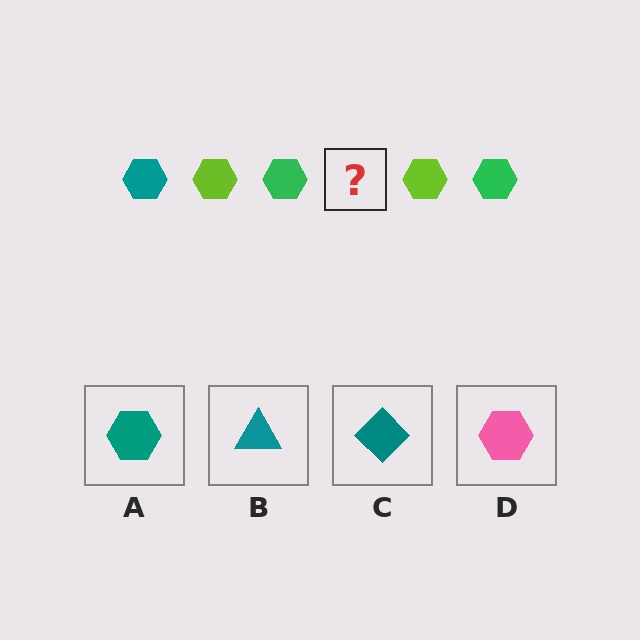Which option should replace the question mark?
Option A.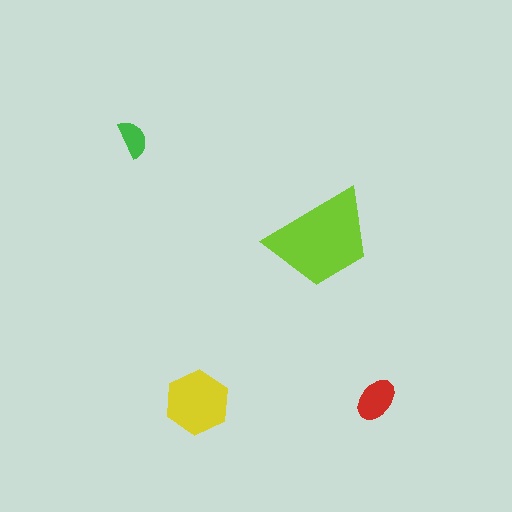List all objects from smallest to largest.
The green semicircle, the red ellipse, the yellow hexagon, the lime trapezoid.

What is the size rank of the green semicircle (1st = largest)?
4th.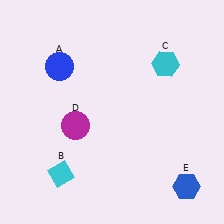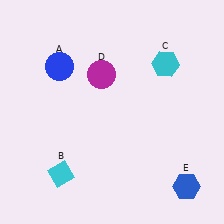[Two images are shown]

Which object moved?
The magenta circle (D) moved up.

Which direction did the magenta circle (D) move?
The magenta circle (D) moved up.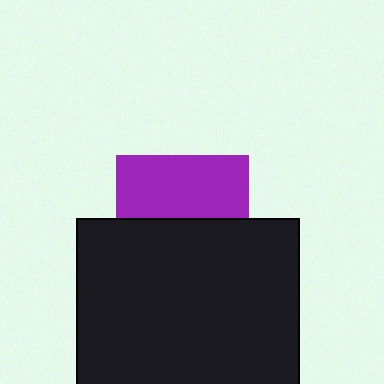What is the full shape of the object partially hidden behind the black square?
The partially hidden object is a purple square.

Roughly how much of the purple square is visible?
About half of it is visible (roughly 46%).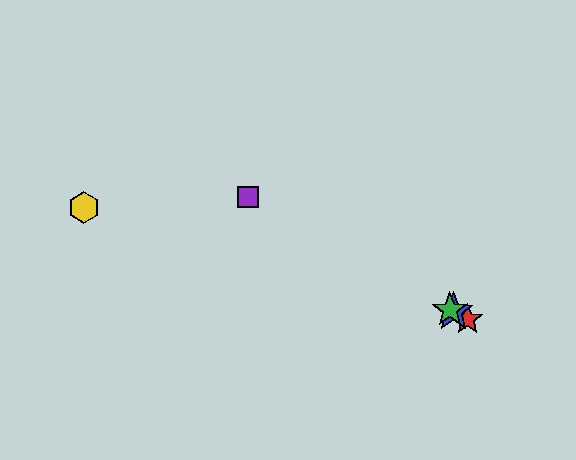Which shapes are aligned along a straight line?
The red star, the blue star, the green star, the purple square are aligned along a straight line.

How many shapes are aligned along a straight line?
4 shapes (the red star, the blue star, the green star, the purple square) are aligned along a straight line.